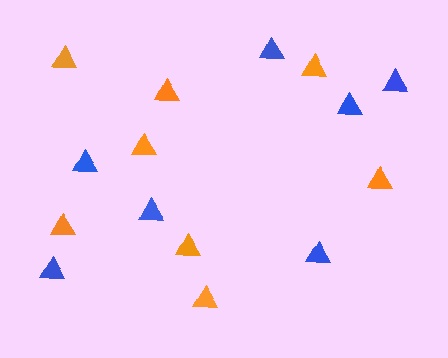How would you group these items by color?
There are 2 groups: one group of orange triangles (8) and one group of blue triangles (7).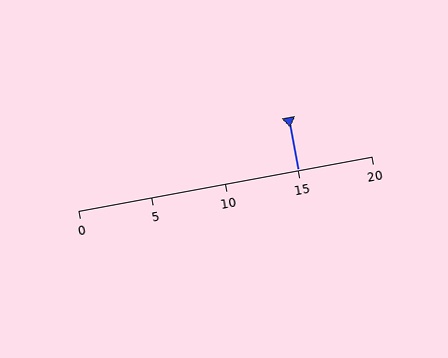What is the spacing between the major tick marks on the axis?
The major ticks are spaced 5 apart.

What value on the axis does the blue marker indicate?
The marker indicates approximately 15.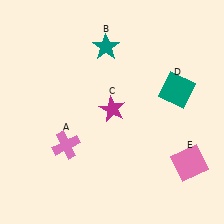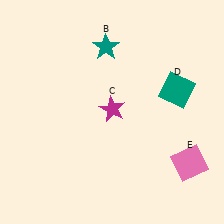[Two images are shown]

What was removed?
The pink cross (A) was removed in Image 2.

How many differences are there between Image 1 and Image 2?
There is 1 difference between the two images.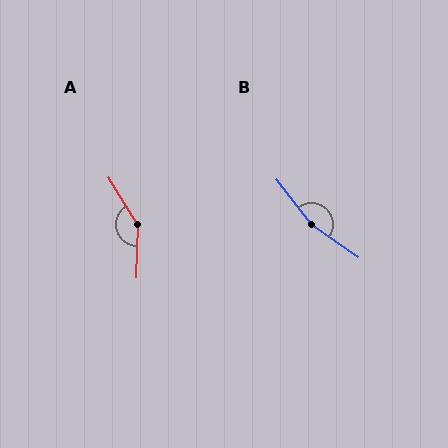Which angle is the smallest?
A, at approximately 147 degrees.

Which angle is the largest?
B, at approximately 163 degrees.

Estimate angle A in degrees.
Approximately 147 degrees.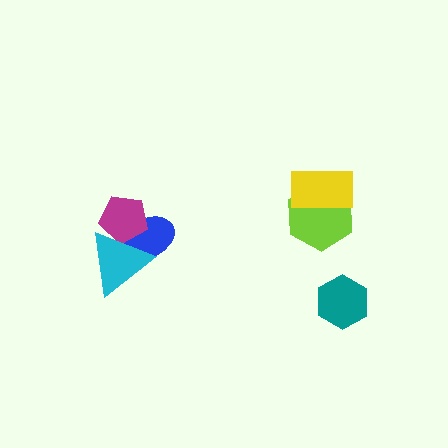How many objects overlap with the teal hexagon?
0 objects overlap with the teal hexagon.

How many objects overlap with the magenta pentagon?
2 objects overlap with the magenta pentagon.